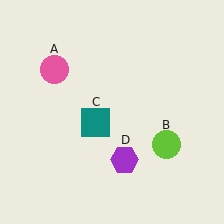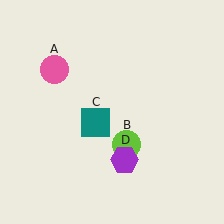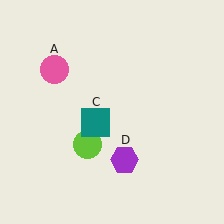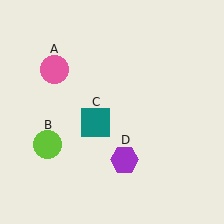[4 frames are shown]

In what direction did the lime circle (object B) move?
The lime circle (object B) moved left.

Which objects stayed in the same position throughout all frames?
Pink circle (object A) and teal square (object C) and purple hexagon (object D) remained stationary.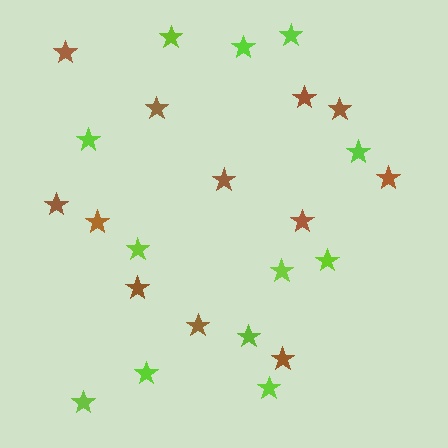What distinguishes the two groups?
There are 2 groups: one group of lime stars (12) and one group of brown stars (12).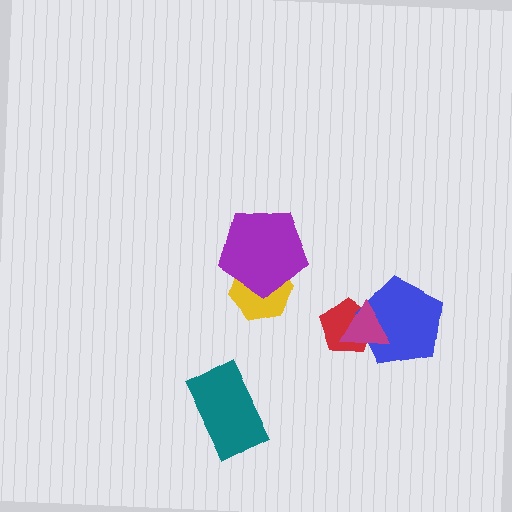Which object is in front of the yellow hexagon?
The purple pentagon is in front of the yellow hexagon.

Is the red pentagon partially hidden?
Yes, it is partially covered by another shape.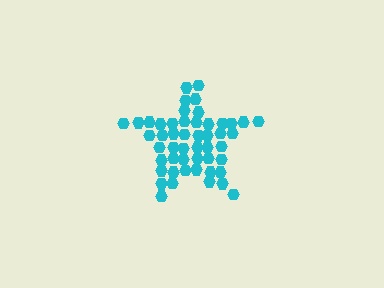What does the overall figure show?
The overall figure shows a star.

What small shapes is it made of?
It is made of small hexagons.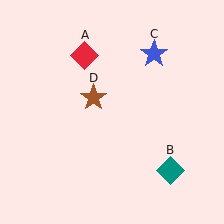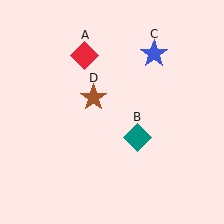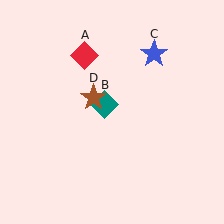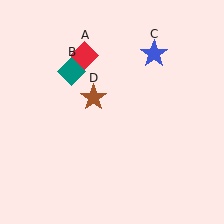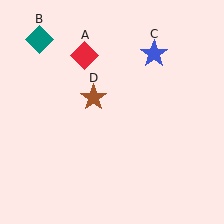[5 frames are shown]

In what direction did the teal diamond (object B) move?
The teal diamond (object B) moved up and to the left.